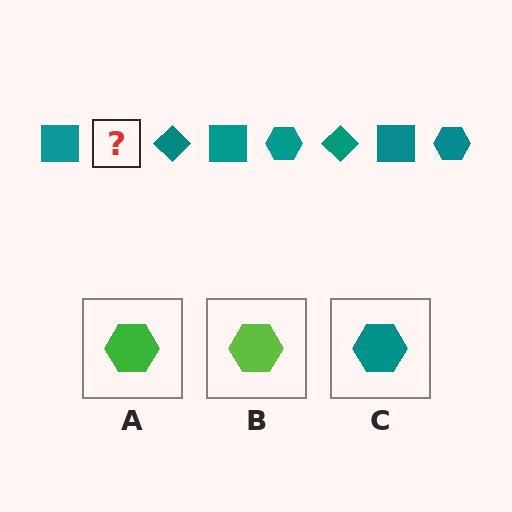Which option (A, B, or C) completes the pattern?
C.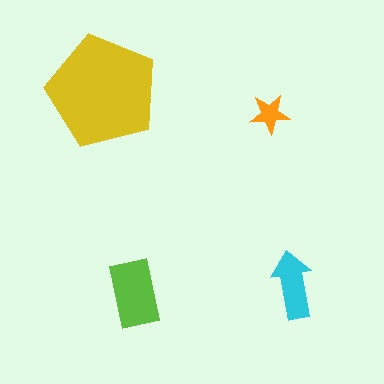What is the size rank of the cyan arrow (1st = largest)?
3rd.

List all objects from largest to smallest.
The yellow pentagon, the lime rectangle, the cyan arrow, the orange star.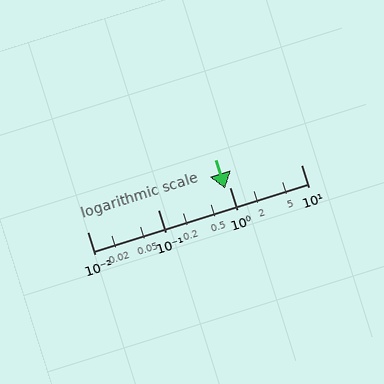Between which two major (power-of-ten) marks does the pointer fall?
The pointer is between 0.1 and 1.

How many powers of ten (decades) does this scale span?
The scale spans 3 decades, from 0.01 to 10.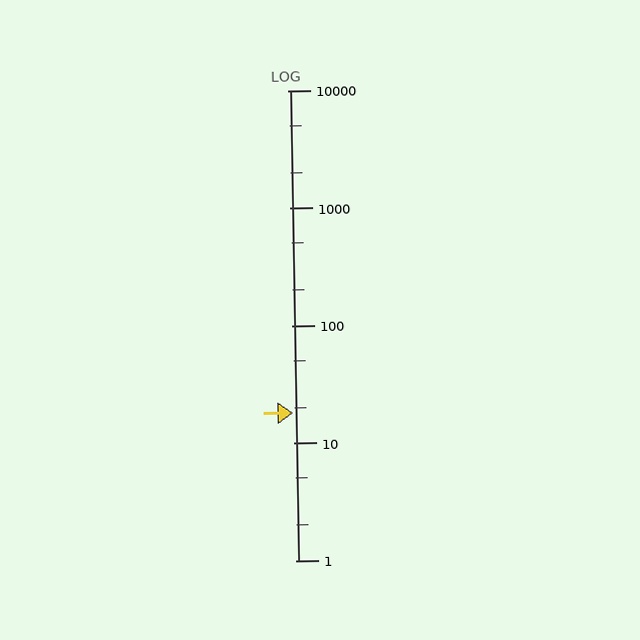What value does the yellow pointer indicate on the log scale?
The pointer indicates approximately 18.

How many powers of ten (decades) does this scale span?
The scale spans 4 decades, from 1 to 10000.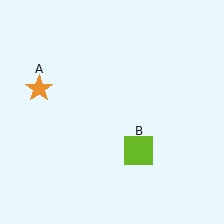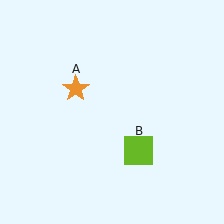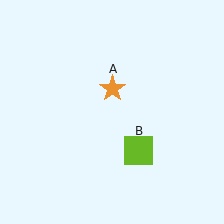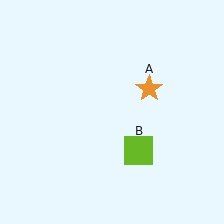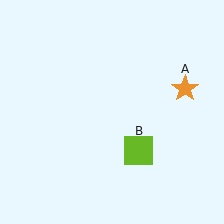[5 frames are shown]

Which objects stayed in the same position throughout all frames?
Lime square (object B) remained stationary.